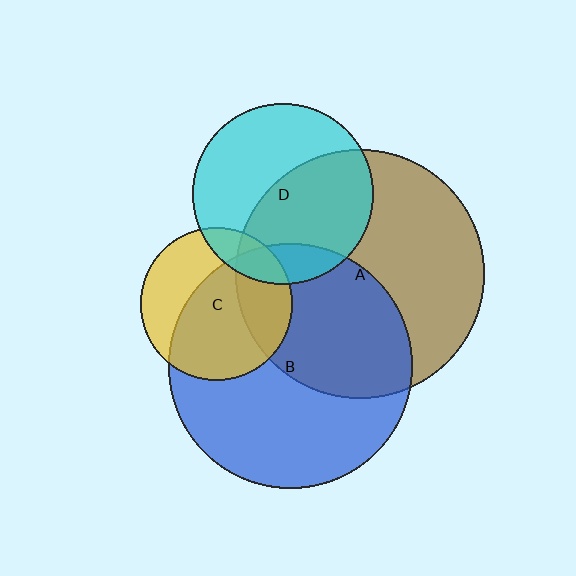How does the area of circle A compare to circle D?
Approximately 1.9 times.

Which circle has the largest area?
Circle A (brown).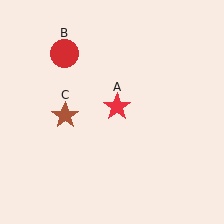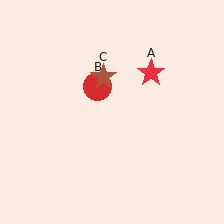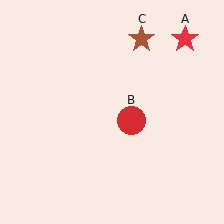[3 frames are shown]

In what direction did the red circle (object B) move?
The red circle (object B) moved down and to the right.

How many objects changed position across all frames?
3 objects changed position: red star (object A), red circle (object B), brown star (object C).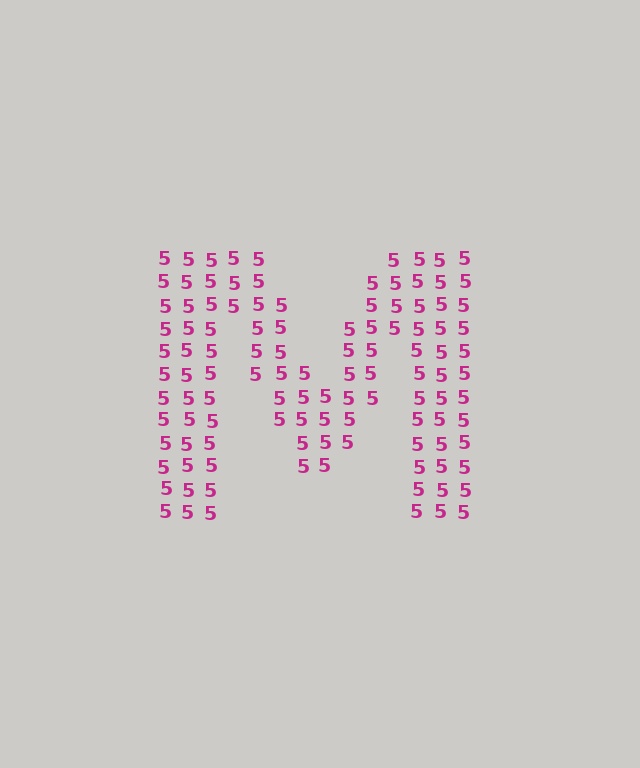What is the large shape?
The large shape is the letter M.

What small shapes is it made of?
It is made of small digit 5's.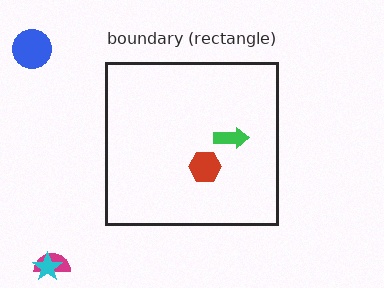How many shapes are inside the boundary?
2 inside, 3 outside.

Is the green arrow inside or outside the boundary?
Inside.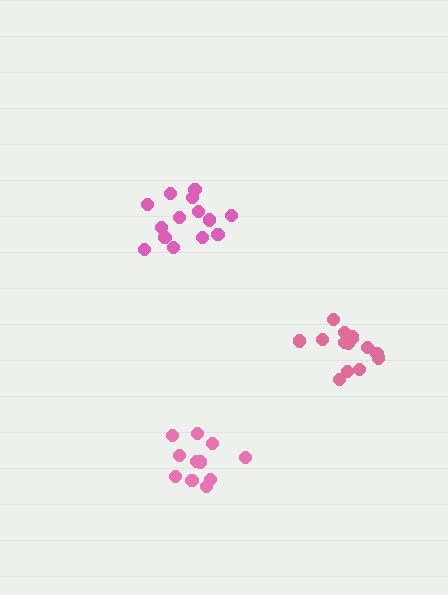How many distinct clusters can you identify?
There are 3 distinct clusters.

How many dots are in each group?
Group 1: 14 dots, Group 2: 14 dots, Group 3: 11 dots (39 total).